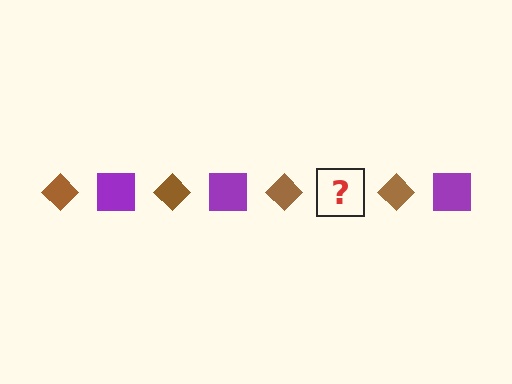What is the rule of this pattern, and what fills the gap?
The rule is that the pattern alternates between brown diamond and purple square. The gap should be filled with a purple square.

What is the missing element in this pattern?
The missing element is a purple square.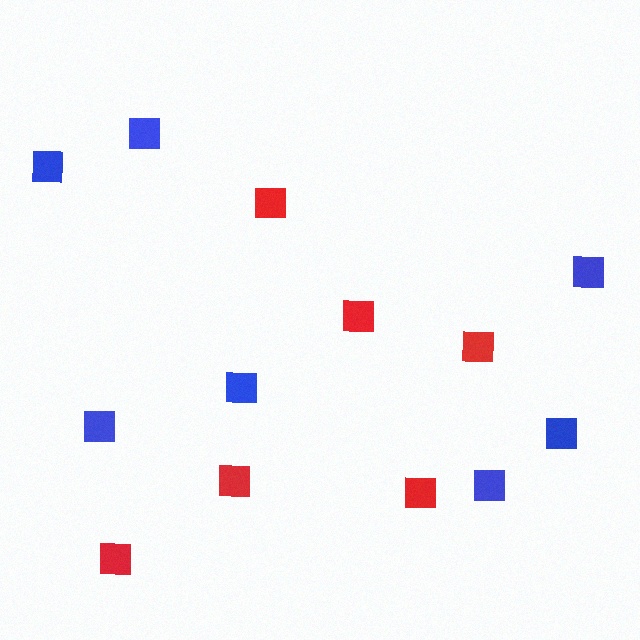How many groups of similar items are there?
There are 2 groups: one group of red squares (6) and one group of blue squares (7).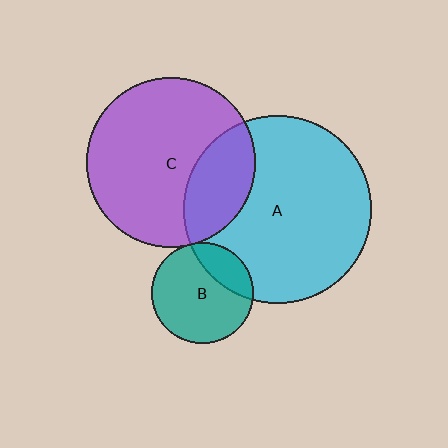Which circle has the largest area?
Circle A (cyan).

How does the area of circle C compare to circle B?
Approximately 2.8 times.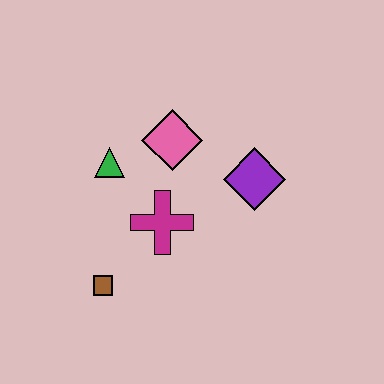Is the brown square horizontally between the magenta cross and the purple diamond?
No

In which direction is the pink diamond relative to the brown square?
The pink diamond is above the brown square.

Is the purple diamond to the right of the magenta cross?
Yes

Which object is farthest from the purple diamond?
The brown square is farthest from the purple diamond.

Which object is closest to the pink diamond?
The green triangle is closest to the pink diamond.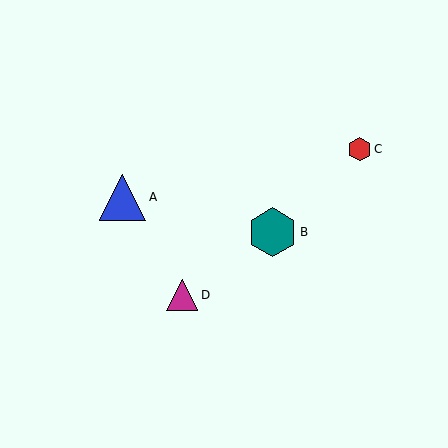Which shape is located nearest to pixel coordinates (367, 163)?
The red hexagon (labeled C) at (359, 149) is nearest to that location.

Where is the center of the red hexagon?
The center of the red hexagon is at (359, 149).